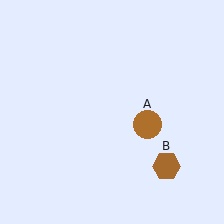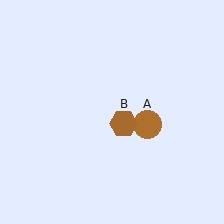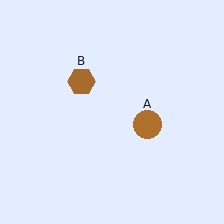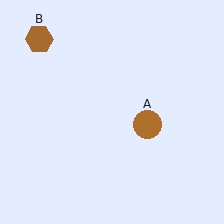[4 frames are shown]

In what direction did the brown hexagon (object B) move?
The brown hexagon (object B) moved up and to the left.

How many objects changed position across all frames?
1 object changed position: brown hexagon (object B).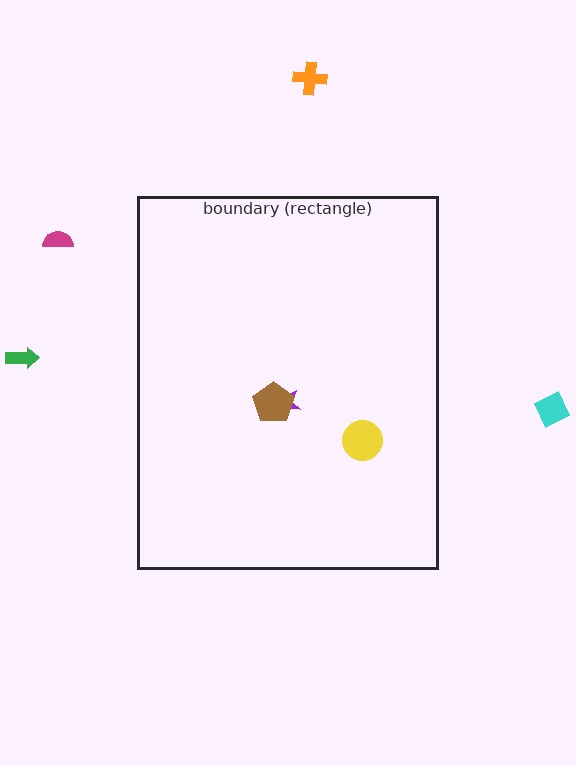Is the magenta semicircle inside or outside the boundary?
Outside.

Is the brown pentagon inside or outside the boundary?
Inside.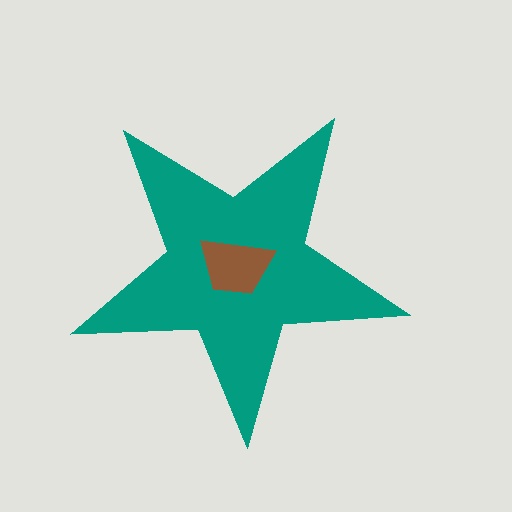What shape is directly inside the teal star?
The brown trapezoid.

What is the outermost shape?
The teal star.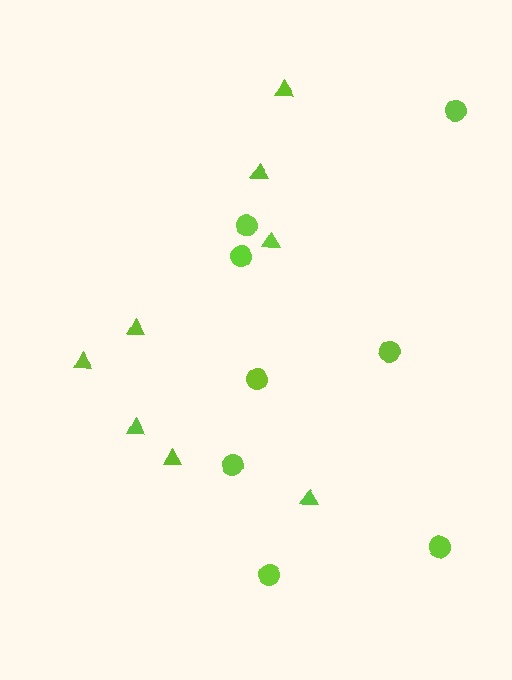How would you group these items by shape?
There are 2 groups: one group of circles (8) and one group of triangles (8).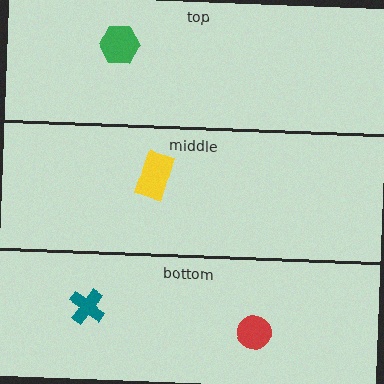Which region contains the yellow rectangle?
The middle region.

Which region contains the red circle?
The bottom region.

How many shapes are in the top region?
1.